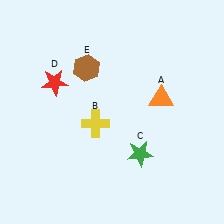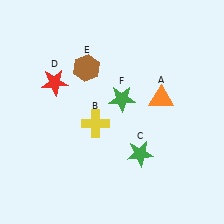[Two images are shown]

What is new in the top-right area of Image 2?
A green star (F) was added in the top-right area of Image 2.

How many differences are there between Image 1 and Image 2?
There is 1 difference between the two images.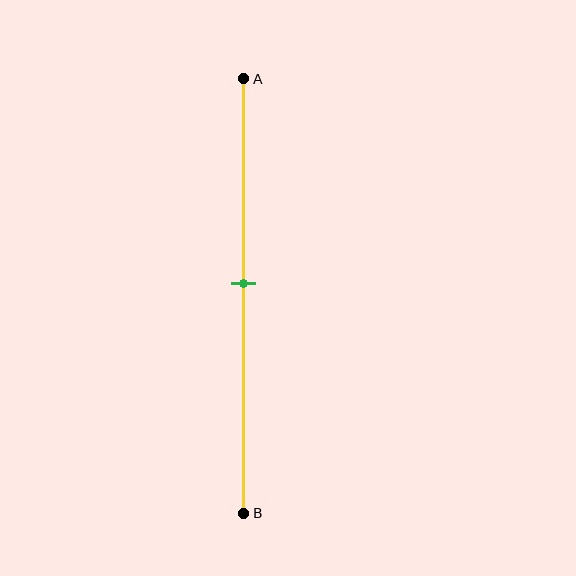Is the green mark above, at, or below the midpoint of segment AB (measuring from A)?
The green mark is approximately at the midpoint of segment AB.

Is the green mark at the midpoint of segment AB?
Yes, the mark is approximately at the midpoint.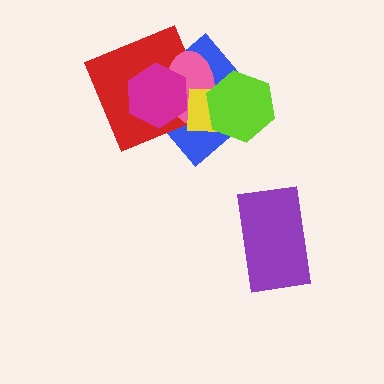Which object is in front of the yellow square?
The lime hexagon is in front of the yellow square.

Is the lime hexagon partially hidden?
No, no other shape covers it.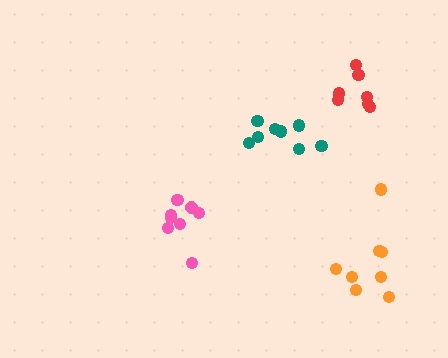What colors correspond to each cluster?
The clusters are colored: orange, red, pink, teal.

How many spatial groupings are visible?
There are 4 spatial groupings.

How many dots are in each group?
Group 1: 8 dots, Group 2: 7 dots, Group 3: 8 dots, Group 4: 8 dots (31 total).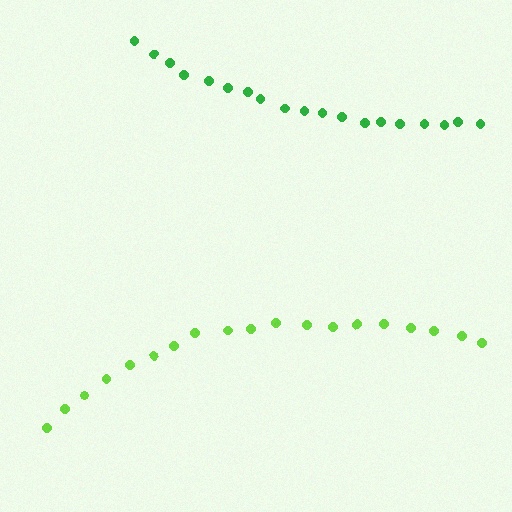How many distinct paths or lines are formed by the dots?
There are 2 distinct paths.